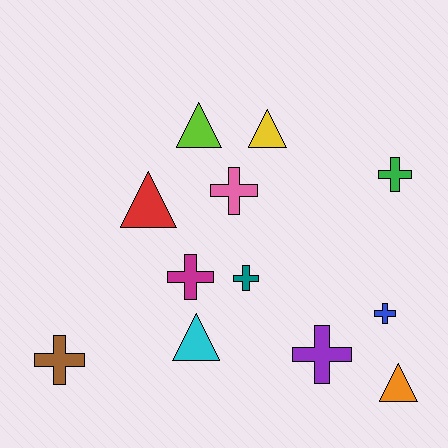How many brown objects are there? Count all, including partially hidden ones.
There is 1 brown object.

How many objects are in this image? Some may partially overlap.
There are 12 objects.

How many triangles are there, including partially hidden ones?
There are 5 triangles.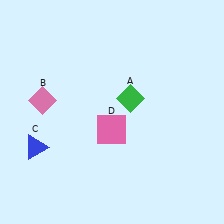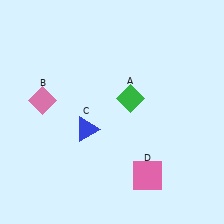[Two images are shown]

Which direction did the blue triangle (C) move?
The blue triangle (C) moved right.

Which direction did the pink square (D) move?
The pink square (D) moved down.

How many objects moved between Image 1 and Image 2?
2 objects moved between the two images.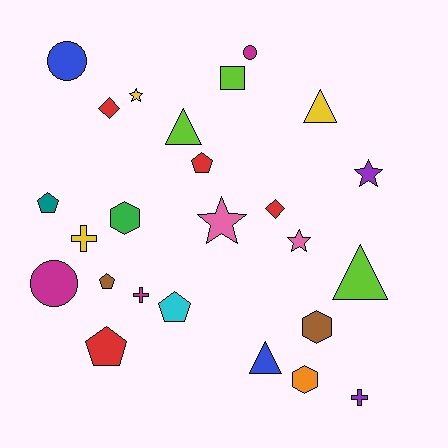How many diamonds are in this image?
There are 2 diamonds.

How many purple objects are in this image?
There are 2 purple objects.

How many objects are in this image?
There are 25 objects.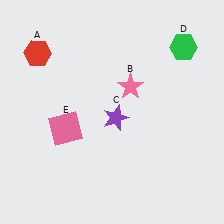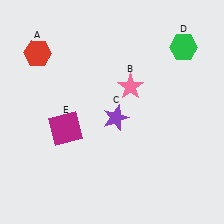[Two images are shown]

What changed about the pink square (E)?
In Image 1, E is pink. In Image 2, it changed to magenta.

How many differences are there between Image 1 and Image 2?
There is 1 difference between the two images.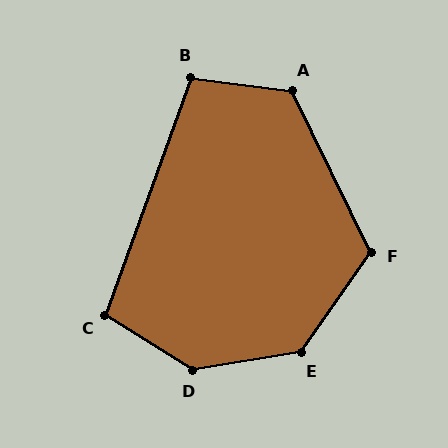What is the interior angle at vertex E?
Approximately 135 degrees (obtuse).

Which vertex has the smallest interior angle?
C, at approximately 103 degrees.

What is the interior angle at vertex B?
Approximately 103 degrees (obtuse).